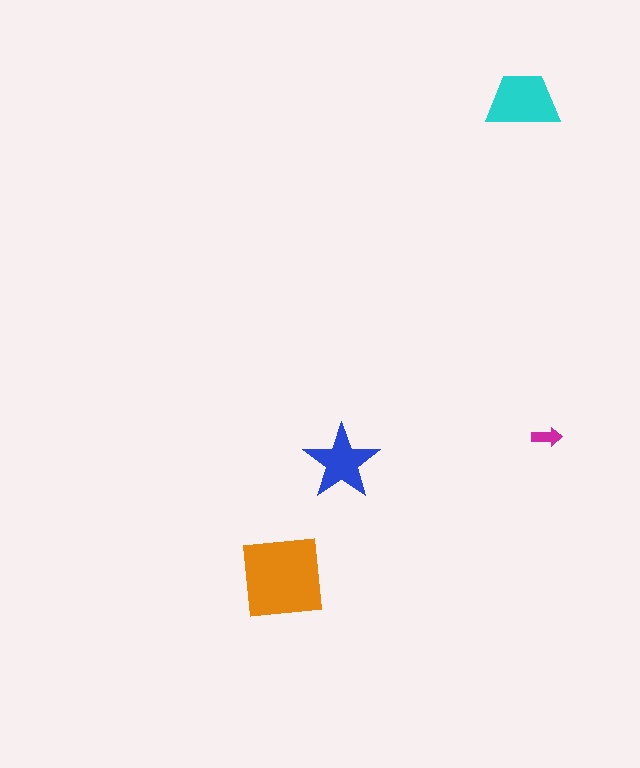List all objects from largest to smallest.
The orange square, the cyan trapezoid, the blue star, the magenta arrow.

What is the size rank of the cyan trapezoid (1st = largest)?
2nd.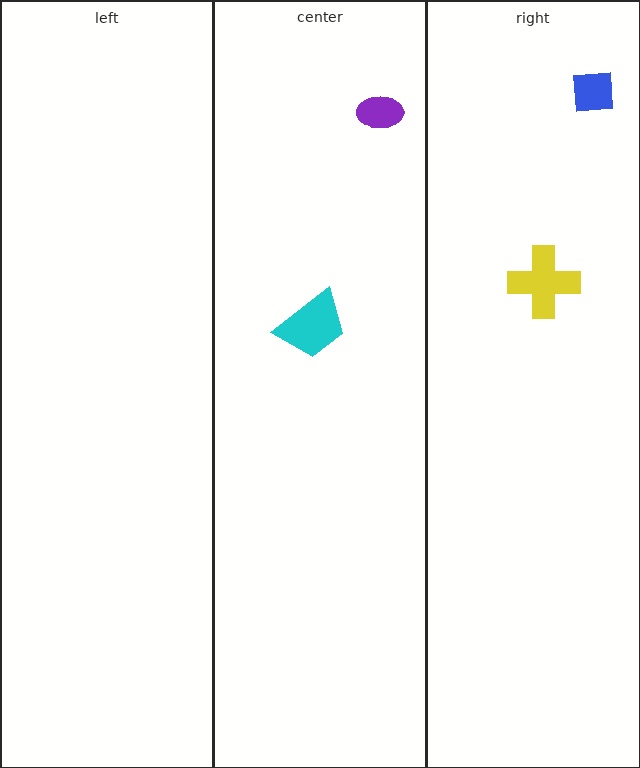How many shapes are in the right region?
2.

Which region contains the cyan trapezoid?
The center region.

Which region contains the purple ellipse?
The center region.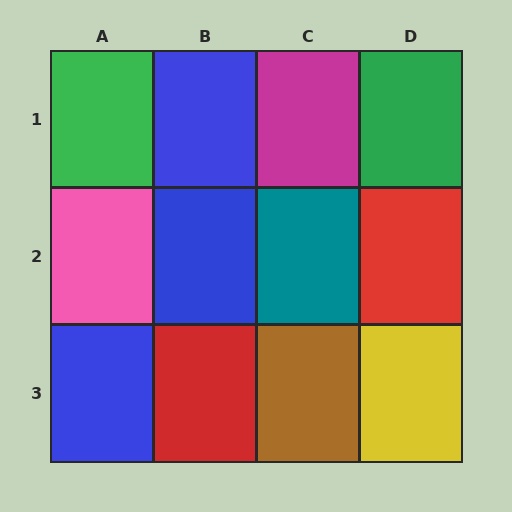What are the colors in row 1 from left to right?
Green, blue, magenta, green.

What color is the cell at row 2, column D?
Red.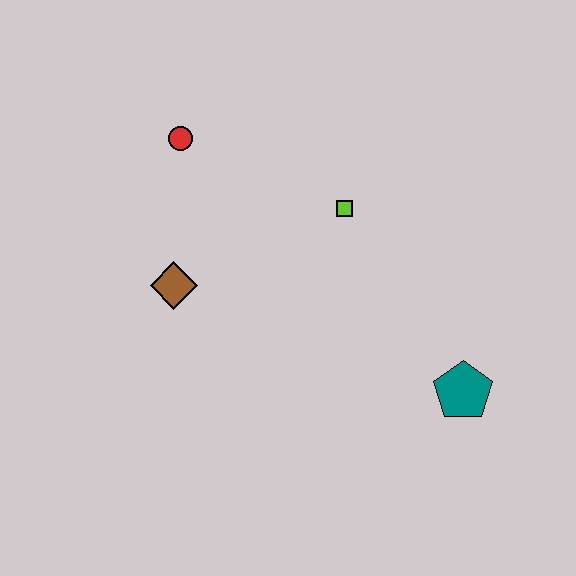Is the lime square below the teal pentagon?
No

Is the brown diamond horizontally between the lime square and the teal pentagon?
No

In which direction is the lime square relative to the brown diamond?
The lime square is to the right of the brown diamond.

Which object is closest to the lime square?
The red circle is closest to the lime square.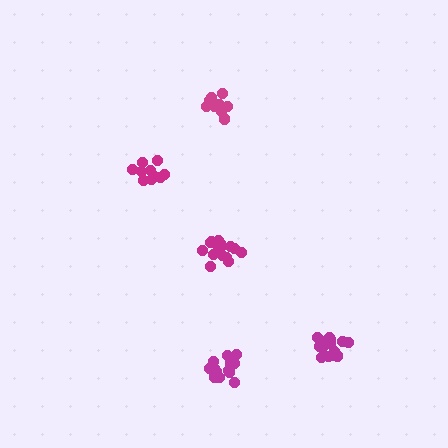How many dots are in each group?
Group 1: 10 dots, Group 2: 16 dots, Group 3: 16 dots, Group 4: 15 dots, Group 5: 13 dots (70 total).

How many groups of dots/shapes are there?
There are 5 groups.